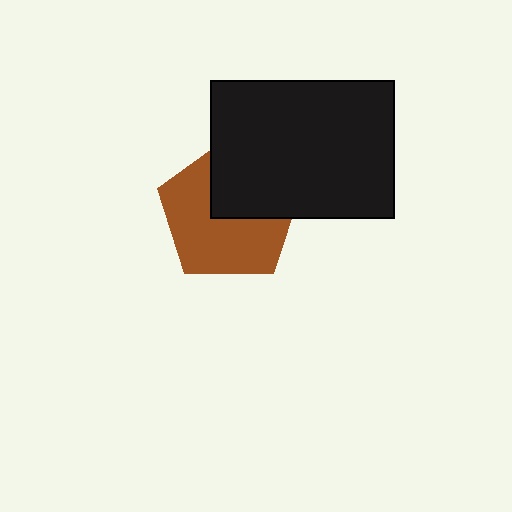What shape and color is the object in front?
The object in front is a black rectangle.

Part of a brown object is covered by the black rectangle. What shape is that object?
It is a pentagon.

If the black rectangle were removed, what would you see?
You would see the complete brown pentagon.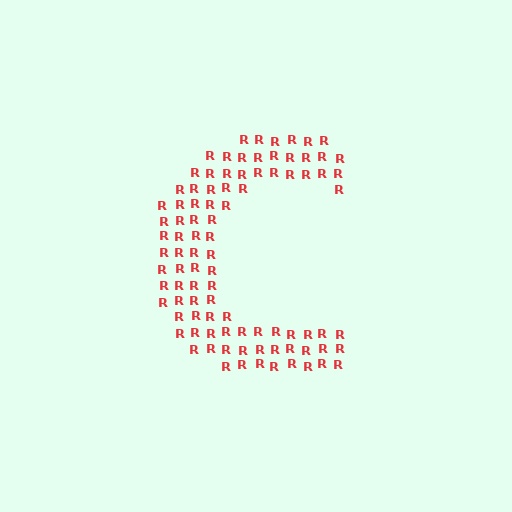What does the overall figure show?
The overall figure shows the letter C.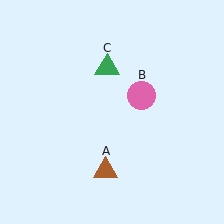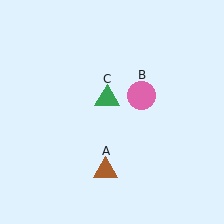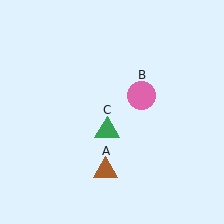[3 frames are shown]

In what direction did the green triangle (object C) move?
The green triangle (object C) moved down.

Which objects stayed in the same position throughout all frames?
Brown triangle (object A) and pink circle (object B) remained stationary.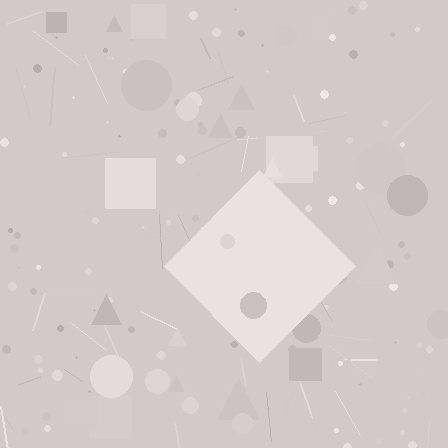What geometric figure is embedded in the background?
A diamond is embedded in the background.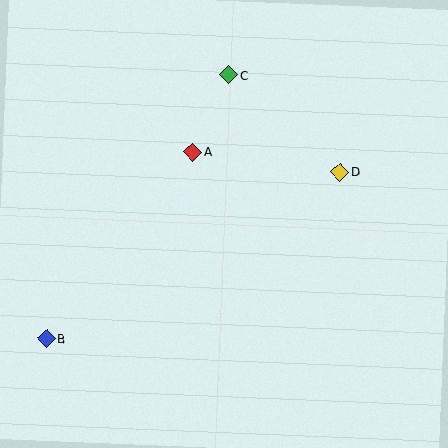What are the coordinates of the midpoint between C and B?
The midpoint between C and B is at (138, 207).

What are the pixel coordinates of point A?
Point A is at (193, 152).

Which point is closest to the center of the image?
Point A at (193, 152) is closest to the center.